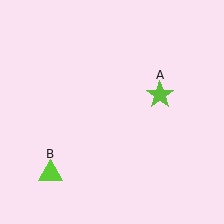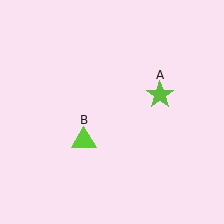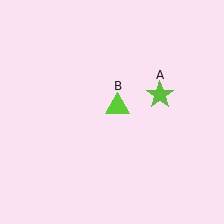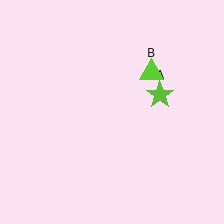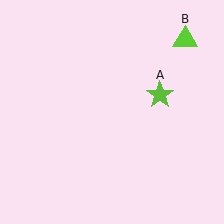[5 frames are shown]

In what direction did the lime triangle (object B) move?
The lime triangle (object B) moved up and to the right.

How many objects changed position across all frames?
1 object changed position: lime triangle (object B).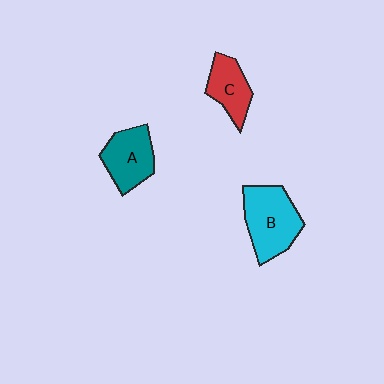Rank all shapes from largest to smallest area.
From largest to smallest: B (cyan), A (teal), C (red).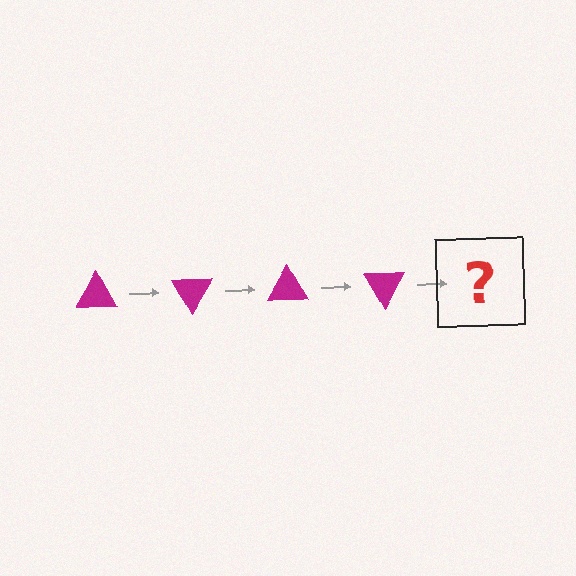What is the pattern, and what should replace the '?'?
The pattern is that the triangle rotates 60 degrees each step. The '?' should be a magenta triangle rotated 240 degrees.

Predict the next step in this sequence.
The next step is a magenta triangle rotated 240 degrees.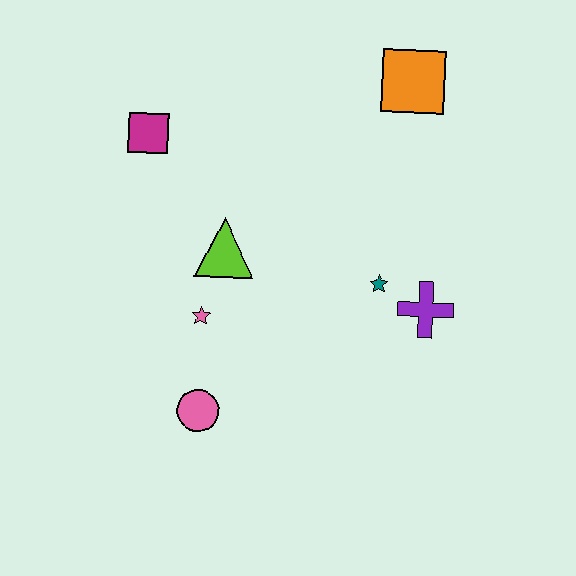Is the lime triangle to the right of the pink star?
Yes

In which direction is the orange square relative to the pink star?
The orange square is above the pink star.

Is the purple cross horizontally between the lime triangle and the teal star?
No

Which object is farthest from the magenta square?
The purple cross is farthest from the magenta square.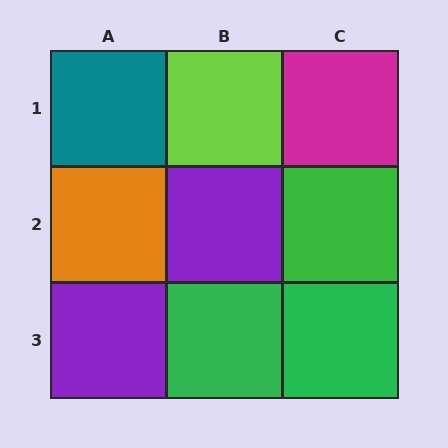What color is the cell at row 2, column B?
Purple.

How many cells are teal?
1 cell is teal.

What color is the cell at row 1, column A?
Teal.